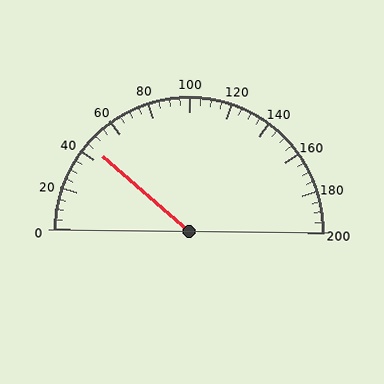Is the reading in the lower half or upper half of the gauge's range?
The reading is in the lower half of the range (0 to 200).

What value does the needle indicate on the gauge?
The needle indicates approximately 45.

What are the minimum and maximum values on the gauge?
The gauge ranges from 0 to 200.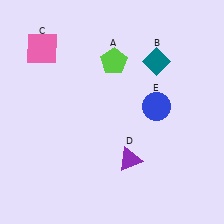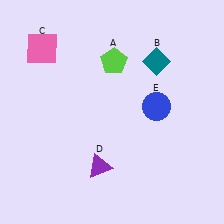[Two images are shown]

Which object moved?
The purple triangle (D) moved left.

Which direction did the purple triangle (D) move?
The purple triangle (D) moved left.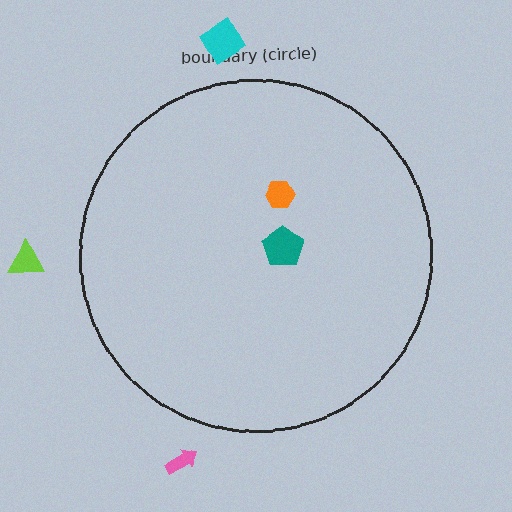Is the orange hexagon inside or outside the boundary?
Inside.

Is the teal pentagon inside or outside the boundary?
Inside.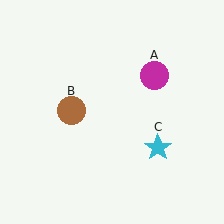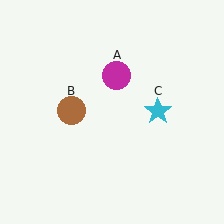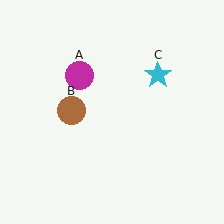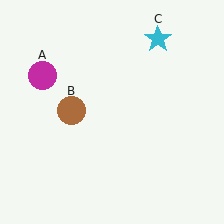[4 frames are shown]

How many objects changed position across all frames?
2 objects changed position: magenta circle (object A), cyan star (object C).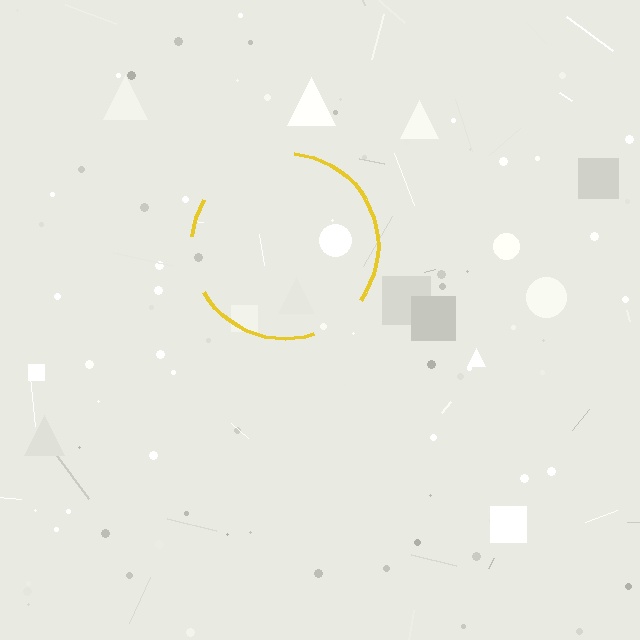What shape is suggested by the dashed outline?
The dashed outline suggests a circle.